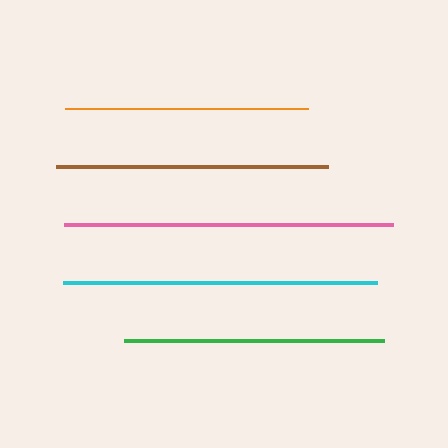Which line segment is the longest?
The pink line is the longest at approximately 329 pixels.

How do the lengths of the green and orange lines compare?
The green and orange lines are approximately the same length.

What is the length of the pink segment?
The pink segment is approximately 329 pixels long.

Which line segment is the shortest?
The orange line is the shortest at approximately 242 pixels.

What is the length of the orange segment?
The orange segment is approximately 242 pixels long.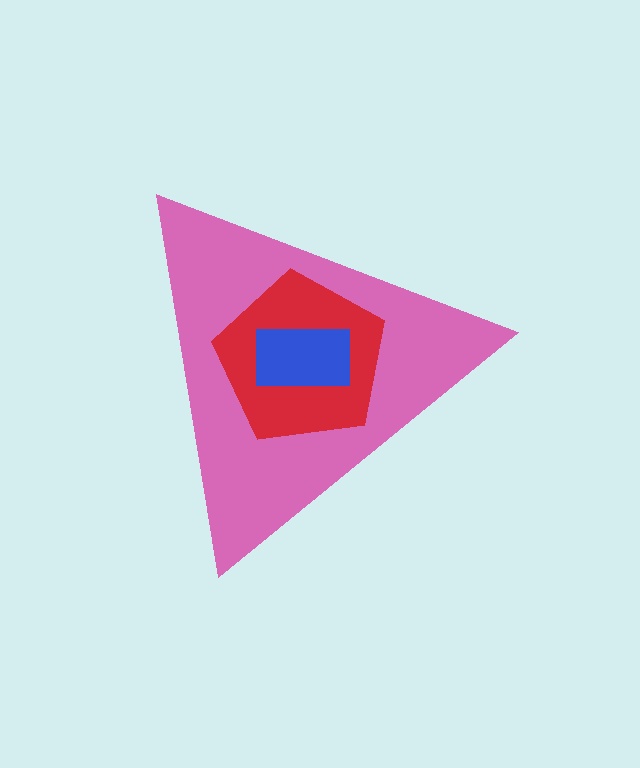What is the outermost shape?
The pink triangle.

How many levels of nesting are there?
3.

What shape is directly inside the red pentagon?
The blue rectangle.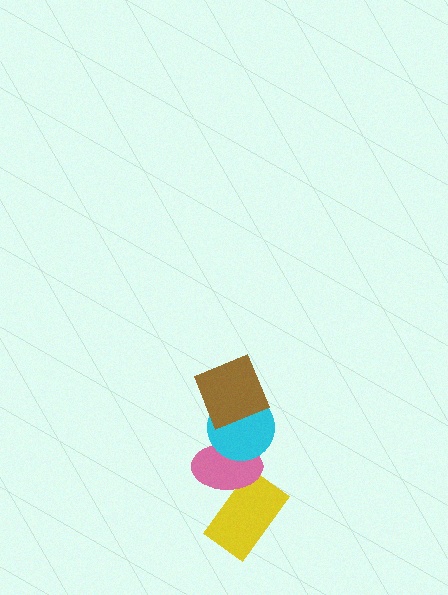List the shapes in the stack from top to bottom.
From top to bottom: the brown square, the cyan circle, the pink ellipse, the yellow rectangle.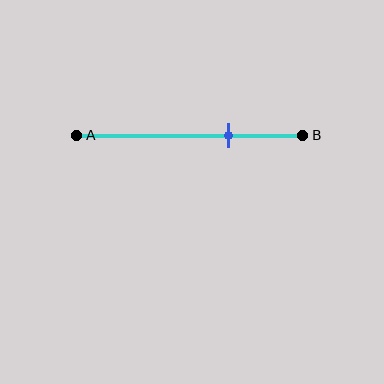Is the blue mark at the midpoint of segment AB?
No, the mark is at about 65% from A, not at the 50% midpoint.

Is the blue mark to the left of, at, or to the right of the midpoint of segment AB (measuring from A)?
The blue mark is to the right of the midpoint of segment AB.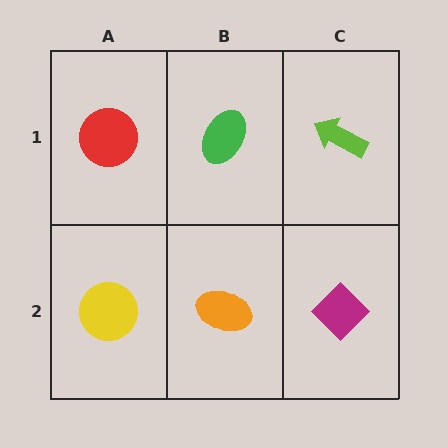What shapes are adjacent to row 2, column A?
A red circle (row 1, column A), an orange ellipse (row 2, column B).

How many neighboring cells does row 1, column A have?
2.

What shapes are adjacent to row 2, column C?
A lime arrow (row 1, column C), an orange ellipse (row 2, column B).